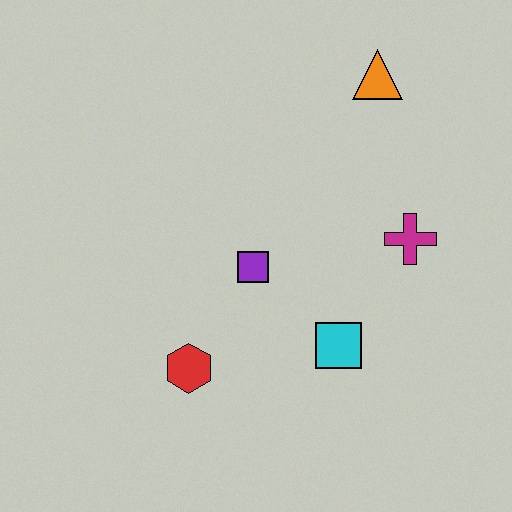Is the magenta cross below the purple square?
No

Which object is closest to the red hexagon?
The purple square is closest to the red hexagon.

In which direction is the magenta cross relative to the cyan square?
The magenta cross is above the cyan square.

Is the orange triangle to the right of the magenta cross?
No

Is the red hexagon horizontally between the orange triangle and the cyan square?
No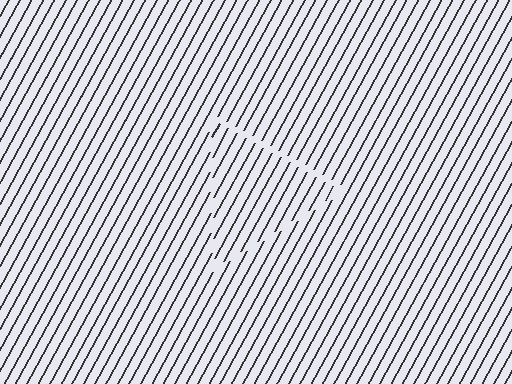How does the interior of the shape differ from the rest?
The interior of the shape contains the same grating, shifted by half a period — the contour is defined by the phase discontinuity where line-ends from the inner and outer gratings abut.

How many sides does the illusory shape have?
3 sides — the line-ends trace a triangle.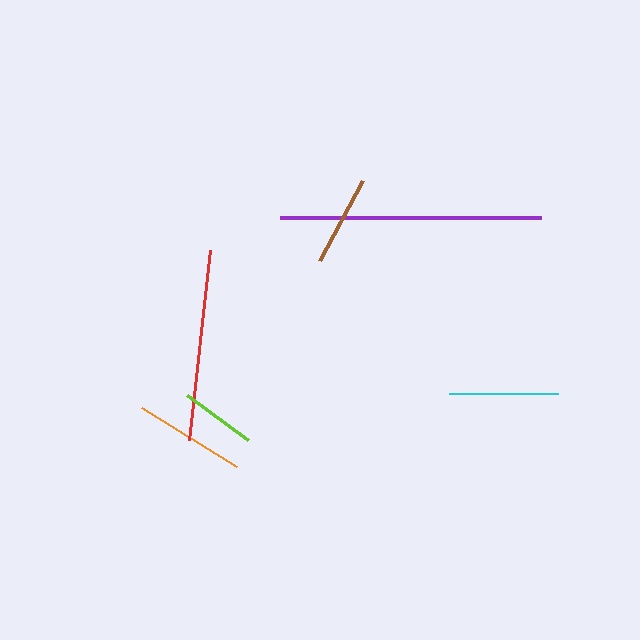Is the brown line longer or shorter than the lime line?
The brown line is longer than the lime line.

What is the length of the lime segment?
The lime segment is approximately 76 pixels long.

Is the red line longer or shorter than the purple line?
The purple line is longer than the red line.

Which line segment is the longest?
The purple line is the longest at approximately 262 pixels.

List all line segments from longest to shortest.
From longest to shortest: purple, red, orange, cyan, brown, lime.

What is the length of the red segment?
The red segment is approximately 191 pixels long.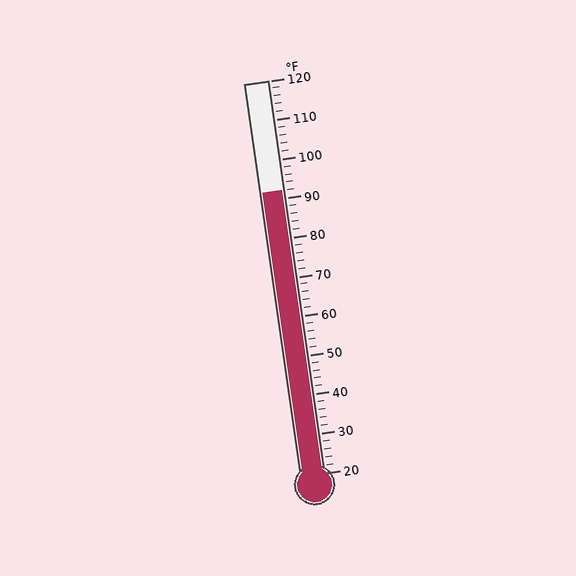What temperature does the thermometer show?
The thermometer shows approximately 92°F.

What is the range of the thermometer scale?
The thermometer scale ranges from 20°F to 120°F.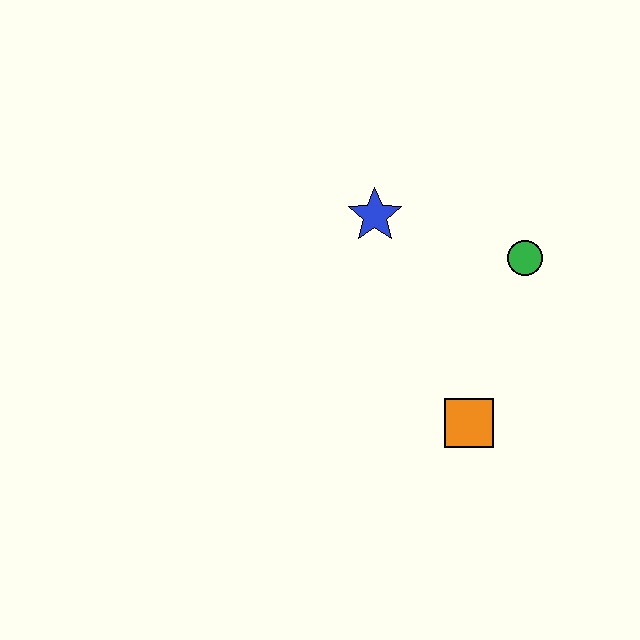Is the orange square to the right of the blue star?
Yes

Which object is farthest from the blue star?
The orange square is farthest from the blue star.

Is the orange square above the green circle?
No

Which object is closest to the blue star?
The green circle is closest to the blue star.